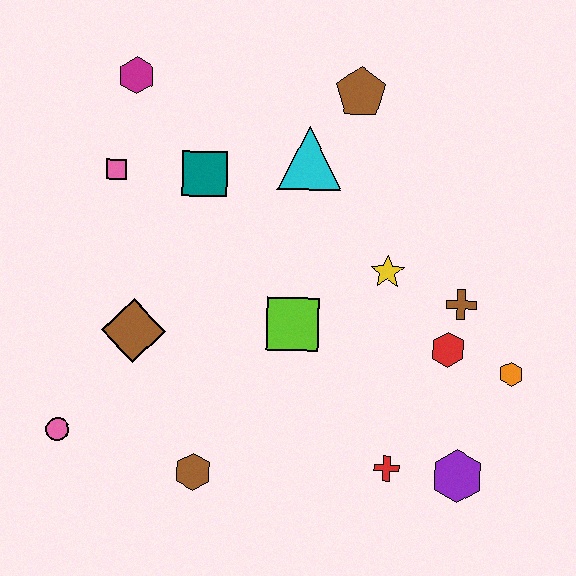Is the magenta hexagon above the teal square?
Yes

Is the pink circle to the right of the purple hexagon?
No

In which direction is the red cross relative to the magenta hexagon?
The red cross is below the magenta hexagon.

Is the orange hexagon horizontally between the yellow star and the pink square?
No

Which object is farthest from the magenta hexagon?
The purple hexagon is farthest from the magenta hexagon.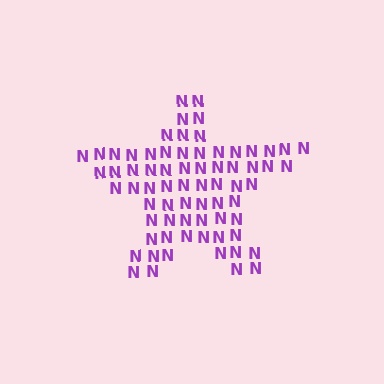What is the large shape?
The large shape is a star.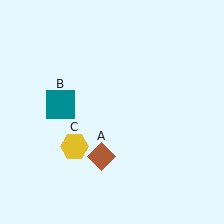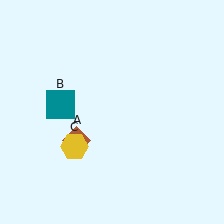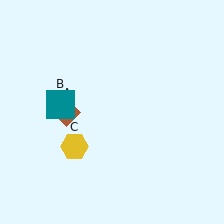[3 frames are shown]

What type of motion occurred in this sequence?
The brown diamond (object A) rotated clockwise around the center of the scene.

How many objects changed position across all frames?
1 object changed position: brown diamond (object A).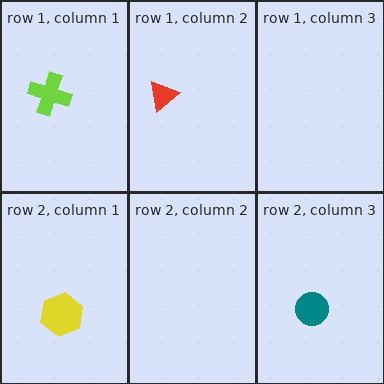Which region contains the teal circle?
The row 2, column 3 region.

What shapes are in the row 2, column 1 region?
The yellow hexagon.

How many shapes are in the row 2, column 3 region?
1.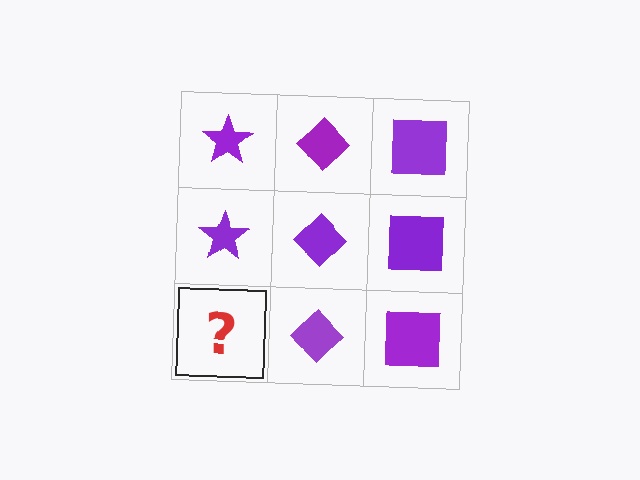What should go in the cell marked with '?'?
The missing cell should contain a purple star.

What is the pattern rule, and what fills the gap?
The rule is that each column has a consistent shape. The gap should be filled with a purple star.